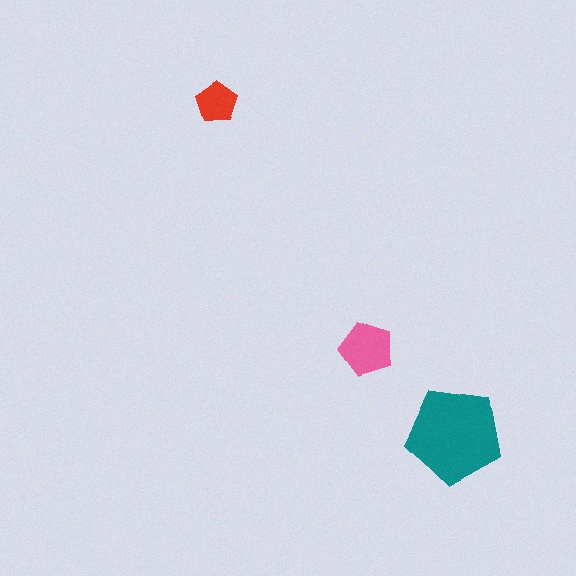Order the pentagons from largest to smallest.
the teal one, the pink one, the red one.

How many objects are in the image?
There are 3 objects in the image.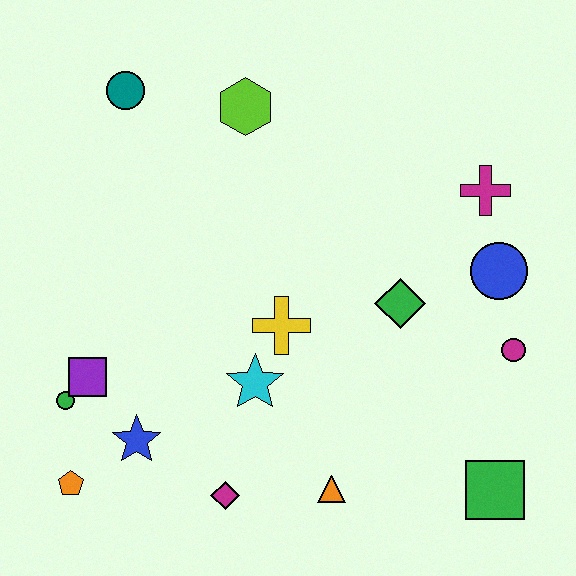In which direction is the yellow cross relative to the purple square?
The yellow cross is to the right of the purple square.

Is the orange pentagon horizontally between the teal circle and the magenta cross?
No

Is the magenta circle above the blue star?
Yes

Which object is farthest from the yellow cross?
The teal circle is farthest from the yellow cross.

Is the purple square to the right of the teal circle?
No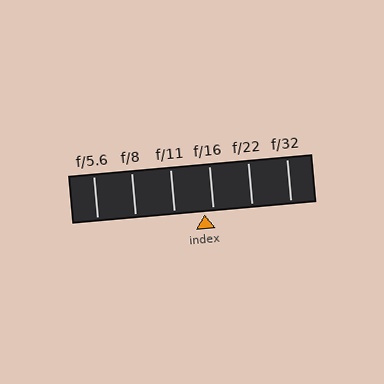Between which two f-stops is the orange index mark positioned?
The index mark is between f/11 and f/16.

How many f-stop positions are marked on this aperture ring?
There are 6 f-stop positions marked.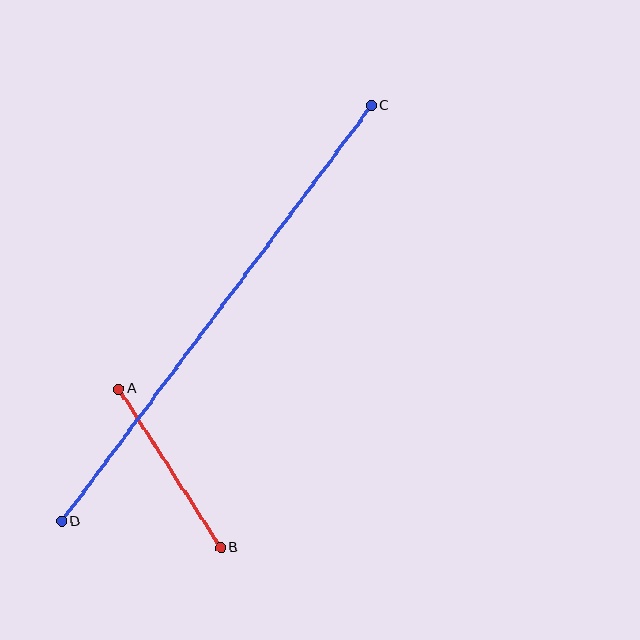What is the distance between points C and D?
The distance is approximately 518 pixels.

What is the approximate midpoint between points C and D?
The midpoint is at approximately (217, 313) pixels.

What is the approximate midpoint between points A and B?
The midpoint is at approximately (170, 468) pixels.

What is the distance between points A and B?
The distance is approximately 189 pixels.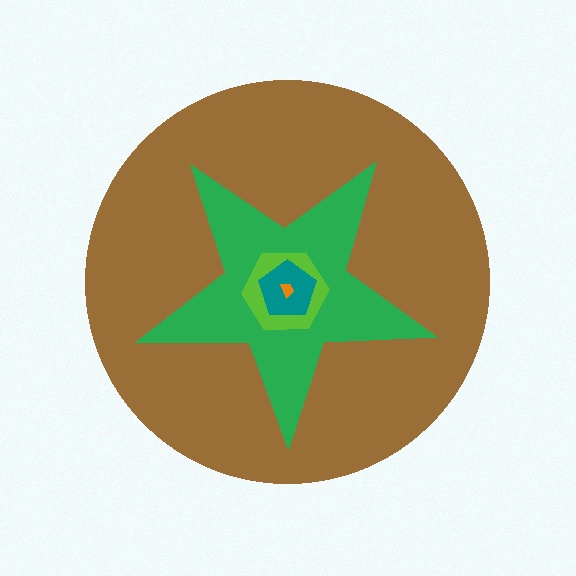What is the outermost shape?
The brown circle.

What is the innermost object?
The orange trapezoid.